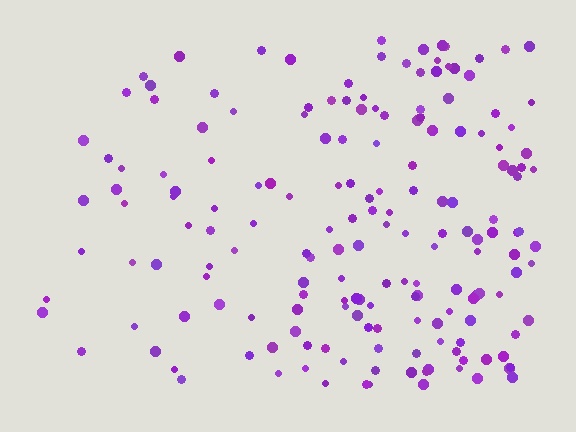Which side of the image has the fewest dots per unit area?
The left.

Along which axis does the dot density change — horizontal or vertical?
Horizontal.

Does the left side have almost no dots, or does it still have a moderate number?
Still a moderate number, just noticeably fewer than the right.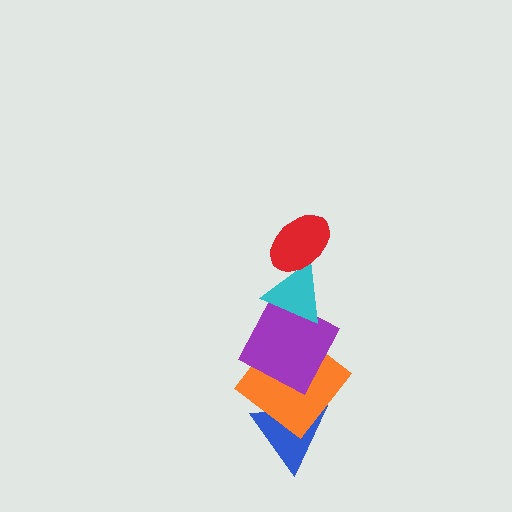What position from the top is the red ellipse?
The red ellipse is 1st from the top.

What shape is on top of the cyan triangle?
The red ellipse is on top of the cyan triangle.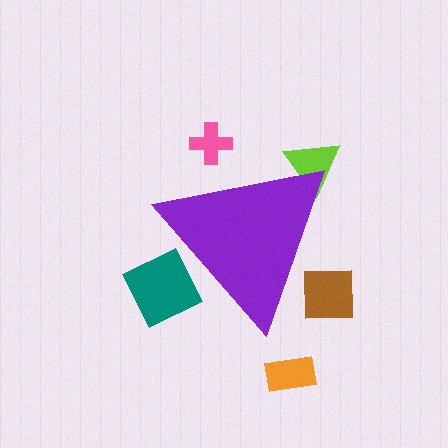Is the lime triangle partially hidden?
Yes, the lime triangle is partially hidden behind the purple triangle.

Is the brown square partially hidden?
Yes, the brown square is partially hidden behind the purple triangle.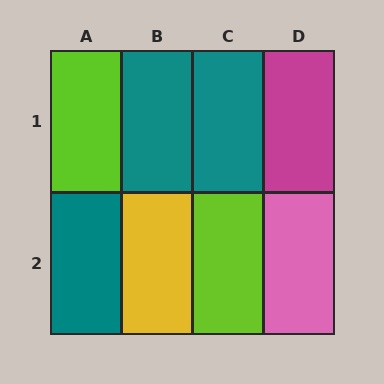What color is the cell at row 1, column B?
Teal.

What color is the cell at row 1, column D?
Magenta.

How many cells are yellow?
1 cell is yellow.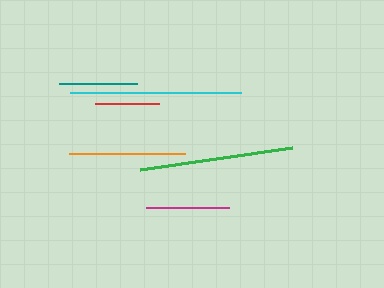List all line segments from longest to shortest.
From longest to shortest: cyan, green, orange, magenta, teal, red.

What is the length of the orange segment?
The orange segment is approximately 116 pixels long.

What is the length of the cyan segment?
The cyan segment is approximately 171 pixels long.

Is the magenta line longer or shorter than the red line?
The magenta line is longer than the red line.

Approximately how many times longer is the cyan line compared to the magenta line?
The cyan line is approximately 2.1 times the length of the magenta line.